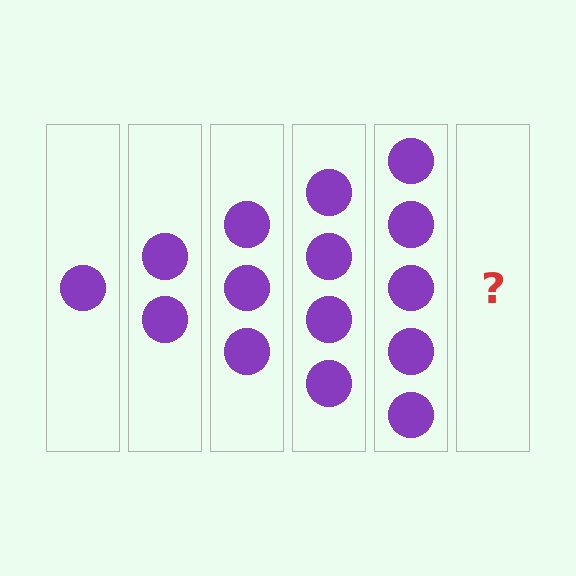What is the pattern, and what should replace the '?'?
The pattern is that each step adds one more circle. The '?' should be 6 circles.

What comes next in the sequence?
The next element should be 6 circles.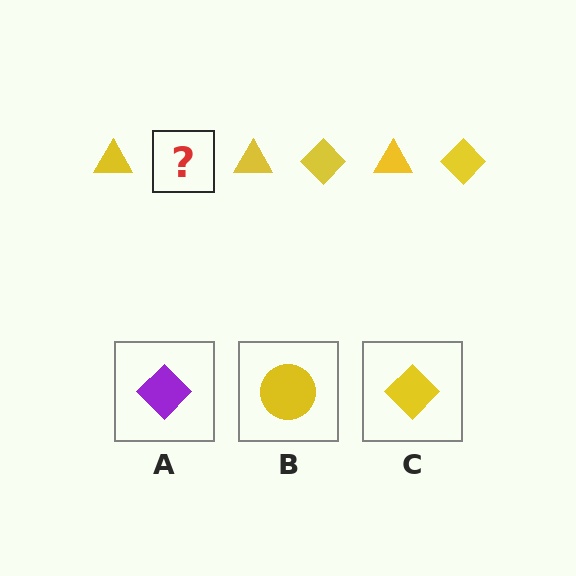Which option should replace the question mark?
Option C.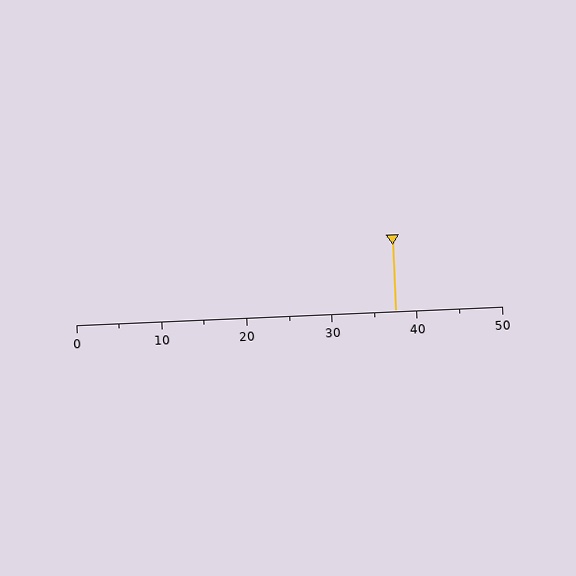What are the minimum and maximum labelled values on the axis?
The axis runs from 0 to 50.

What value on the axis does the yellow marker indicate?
The marker indicates approximately 37.5.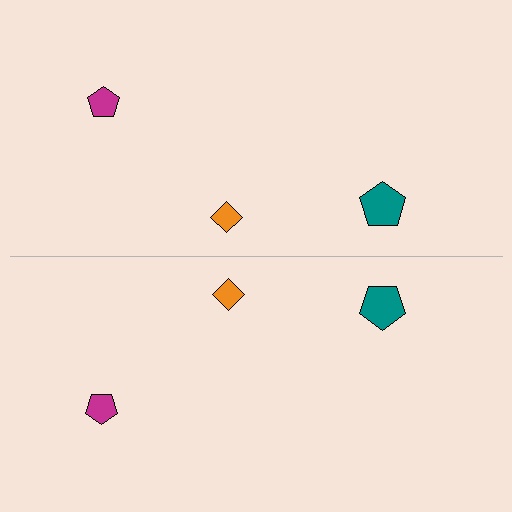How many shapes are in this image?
There are 6 shapes in this image.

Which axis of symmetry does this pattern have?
The pattern has a horizontal axis of symmetry running through the center of the image.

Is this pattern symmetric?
Yes, this pattern has bilateral (reflection) symmetry.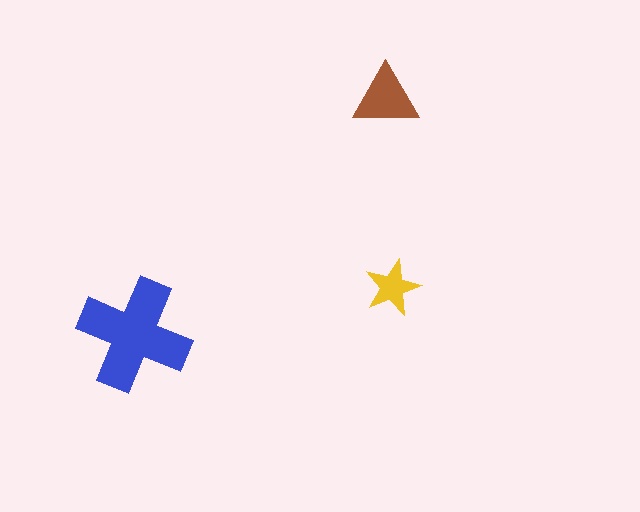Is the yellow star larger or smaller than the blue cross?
Smaller.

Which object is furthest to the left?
The blue cross is leftmost.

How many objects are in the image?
There are 3 objects in the image.